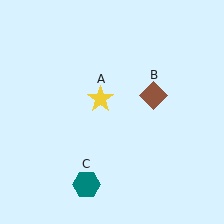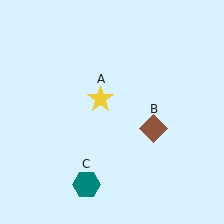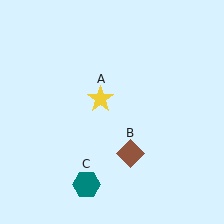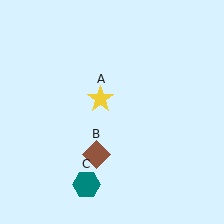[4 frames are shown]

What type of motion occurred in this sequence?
The brown diamond (object B) rotated clockwise around the center of the scene.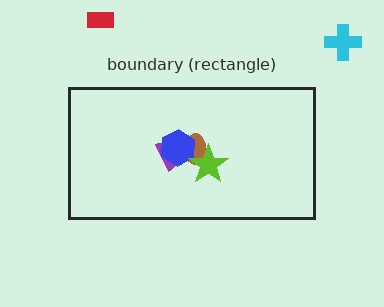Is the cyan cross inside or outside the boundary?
Outside.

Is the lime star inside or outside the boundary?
Inside.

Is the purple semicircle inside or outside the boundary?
Inside.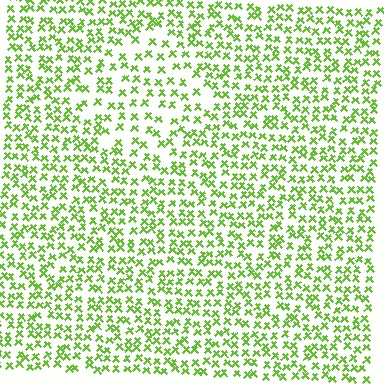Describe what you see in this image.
The image contains small lime elements arranged at two different densities. A diamond-shaped region is visible where the elements are less densely packed than the surrounding area.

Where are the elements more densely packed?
The elements are more densely packed outside the diamond boundary.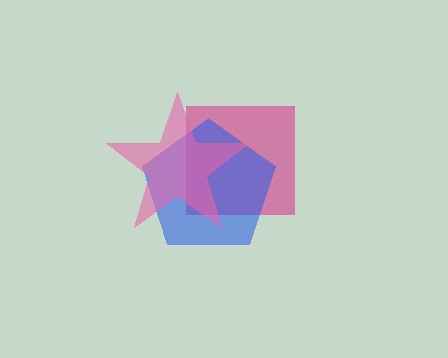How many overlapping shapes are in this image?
There are 3 overlapping shapes in the image.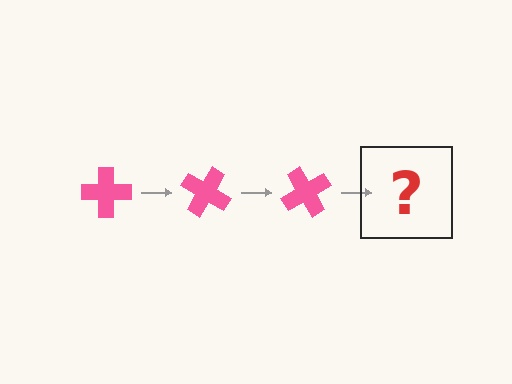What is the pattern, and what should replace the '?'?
The pattern is that the cross rotates 30 degrees each step. The '?' should be a pink cross rotated 90 degrees.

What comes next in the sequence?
The next element should be a pink cross rotated 90 degrees.